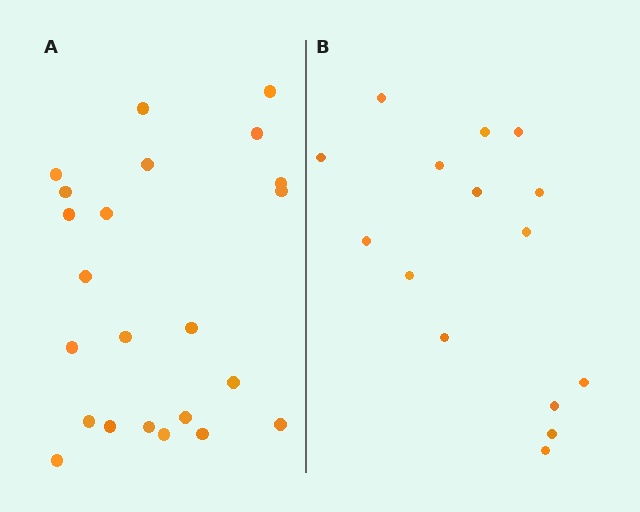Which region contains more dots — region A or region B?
Region A (the left region) has more dots.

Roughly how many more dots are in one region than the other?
Region A has roughly 8 or so more dots than region B.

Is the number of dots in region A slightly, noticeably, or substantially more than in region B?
Region A has substantially more. The ratio is roughly 1.5 to 1.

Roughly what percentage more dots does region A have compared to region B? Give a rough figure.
About 55% more.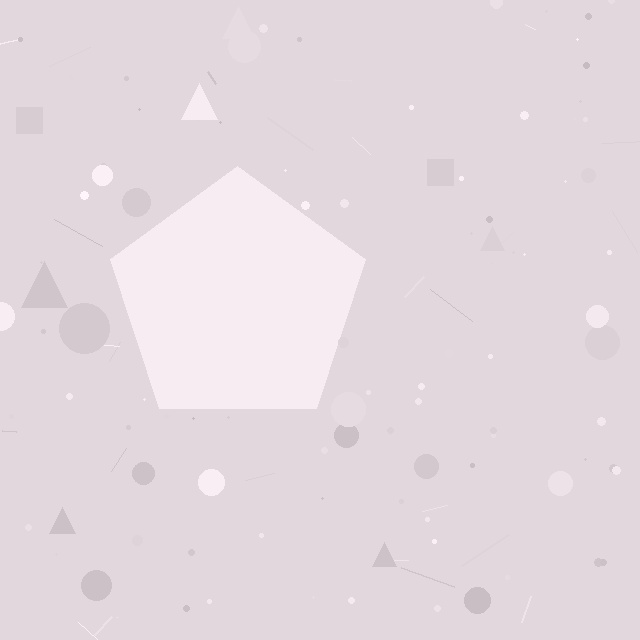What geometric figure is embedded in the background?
A pentagon is embedded in the background.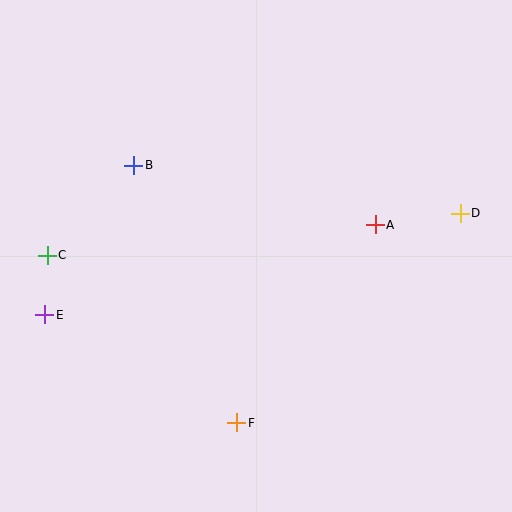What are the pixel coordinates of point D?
Point D is at (460, 213).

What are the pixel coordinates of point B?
Point B is at (134, 165).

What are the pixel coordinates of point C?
Point C is at (47, 255).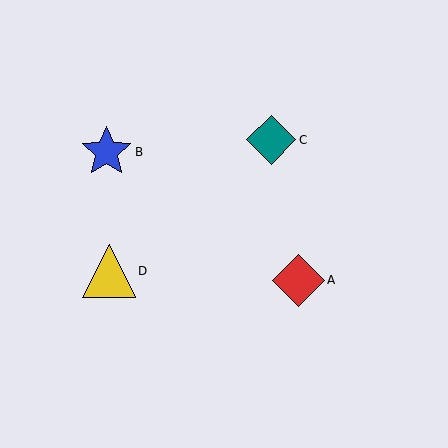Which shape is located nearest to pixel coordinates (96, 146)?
The blue star (labeled B) at (106, 152) is nearest to that location.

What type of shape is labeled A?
Shape A is a red diamond.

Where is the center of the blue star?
The center of the blue star is at (106, 152).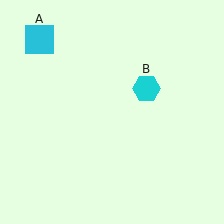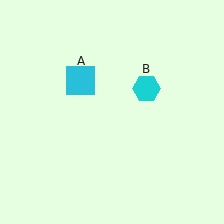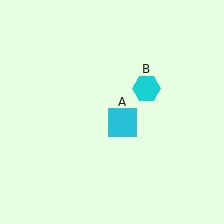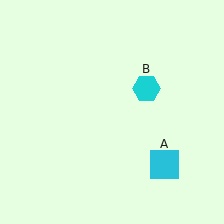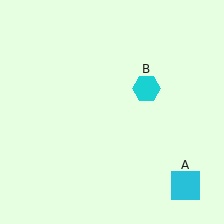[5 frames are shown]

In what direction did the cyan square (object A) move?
The cyan square (object A) moved down and to the right.